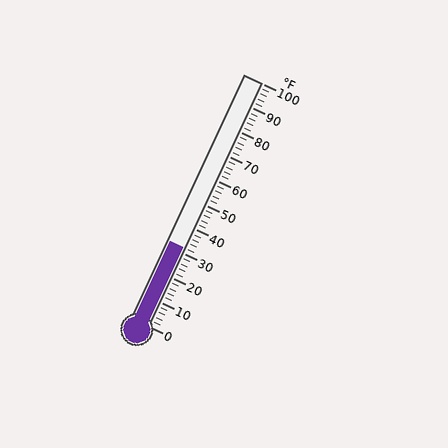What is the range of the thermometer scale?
The thermometer scale ranges from 0°F to 100°F.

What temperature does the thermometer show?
The thermometer shows approximately 32°F.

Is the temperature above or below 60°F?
The temperature is below 60°F.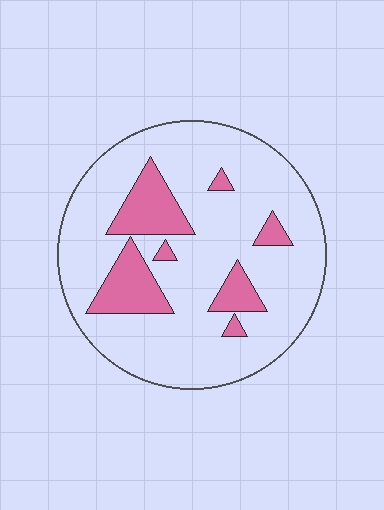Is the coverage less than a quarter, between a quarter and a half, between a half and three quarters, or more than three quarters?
Less than a quarter.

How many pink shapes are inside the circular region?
7.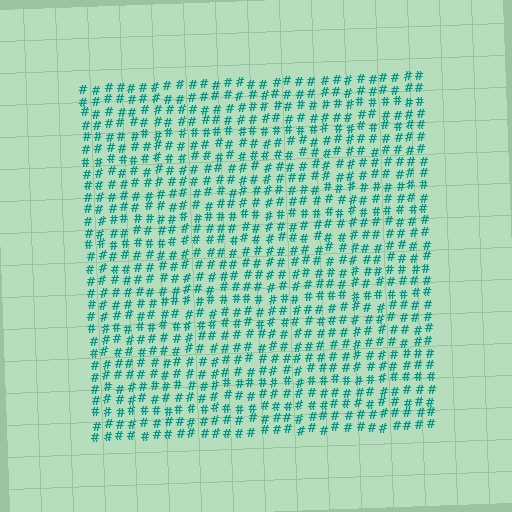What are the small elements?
The small elements are hash symbols.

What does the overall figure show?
The overall figure shows a square.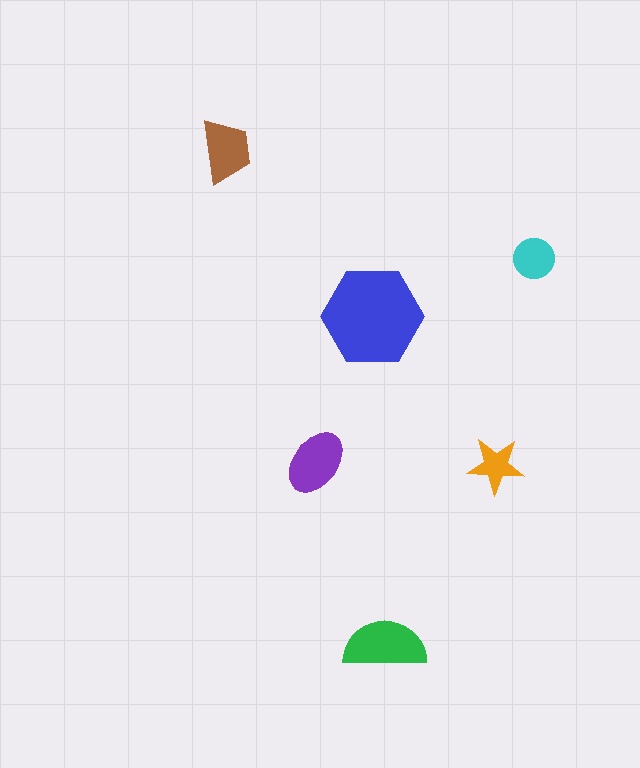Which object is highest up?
The brown trapezoid is topmost.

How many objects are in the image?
There are 6 objects in the image.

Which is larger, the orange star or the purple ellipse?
The purple ellipse.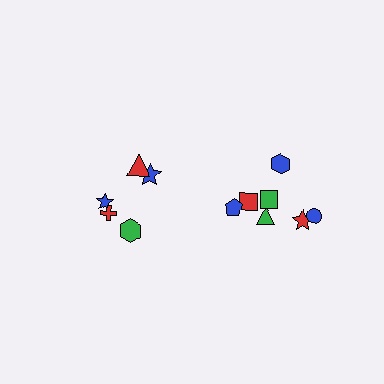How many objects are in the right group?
There are 7 objects.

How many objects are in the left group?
There are 5 objects.